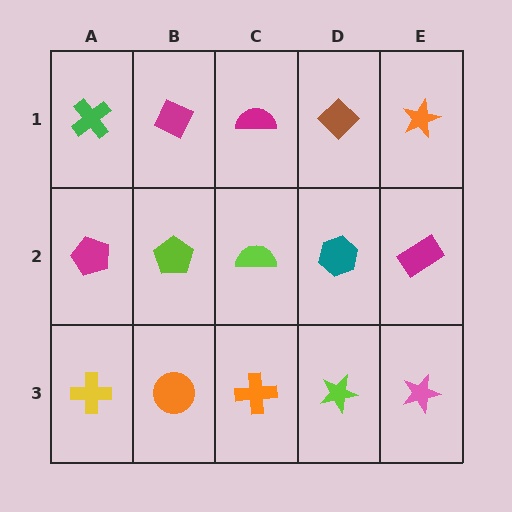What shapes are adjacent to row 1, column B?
A lime pentagon (row 2, column B), a green cross (row 1, column A), a magenta semicircle (row 1, column C).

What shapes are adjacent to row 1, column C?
A lime semicircle (row 2, column C), a magenta diamond (row 1, column B), a brown diamond (row 1, column D).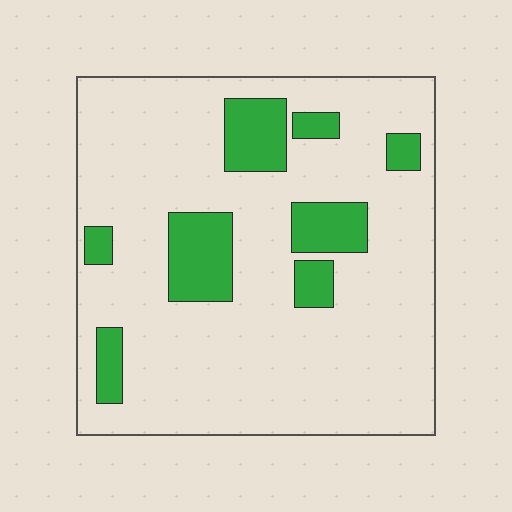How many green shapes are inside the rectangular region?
8.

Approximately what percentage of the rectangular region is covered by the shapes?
Approximately 15%.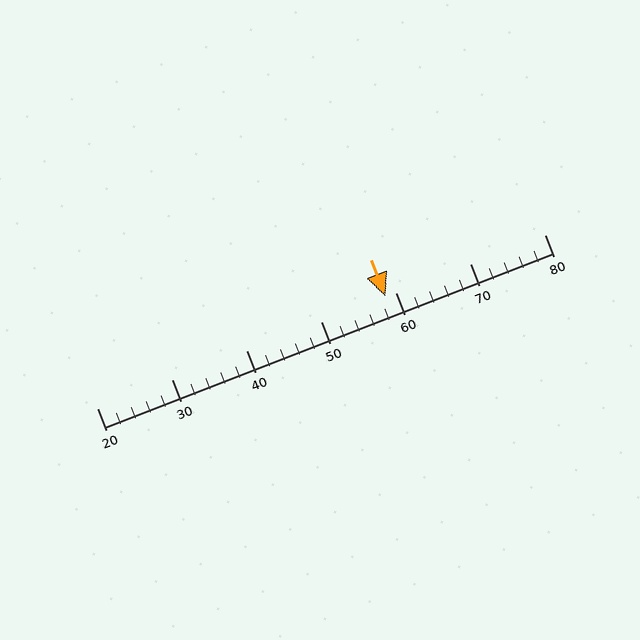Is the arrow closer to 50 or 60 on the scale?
The arrow is closer to 60.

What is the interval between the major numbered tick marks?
The major tick marks are spaced 10 units apart.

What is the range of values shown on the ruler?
The ruler shows values from 20 to 80.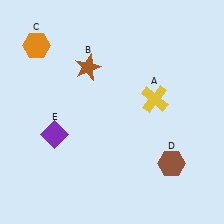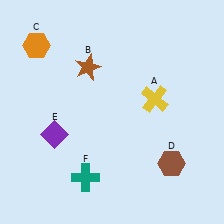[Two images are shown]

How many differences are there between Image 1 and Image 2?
There is 1 difference between the two images.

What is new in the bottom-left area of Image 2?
A teal cross (F) was added in the bottom-left area of Image 2.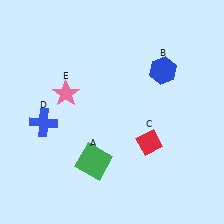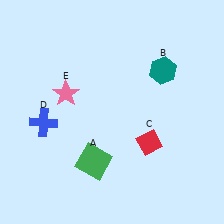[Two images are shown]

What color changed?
The hexagon (B) changed from blue in Image 1 to teal in Image 2.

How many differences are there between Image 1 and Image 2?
There is 1 difference between the two images.